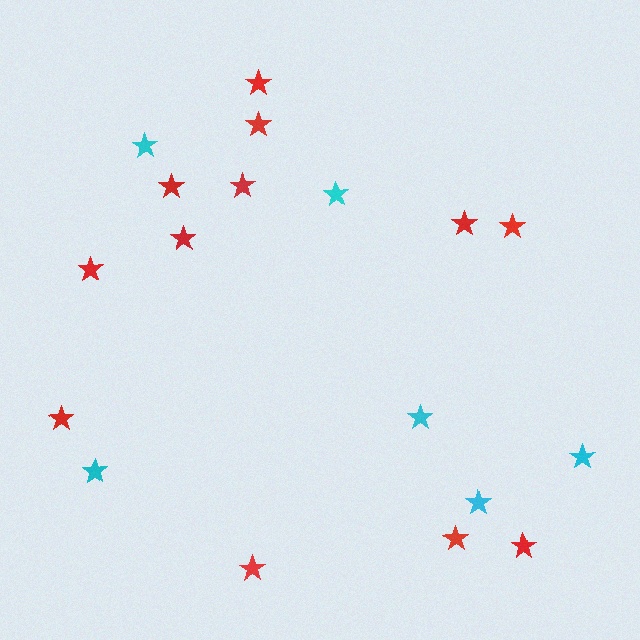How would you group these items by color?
There are 2 groups: one group of cyan stars (6) and one group of red stars (12).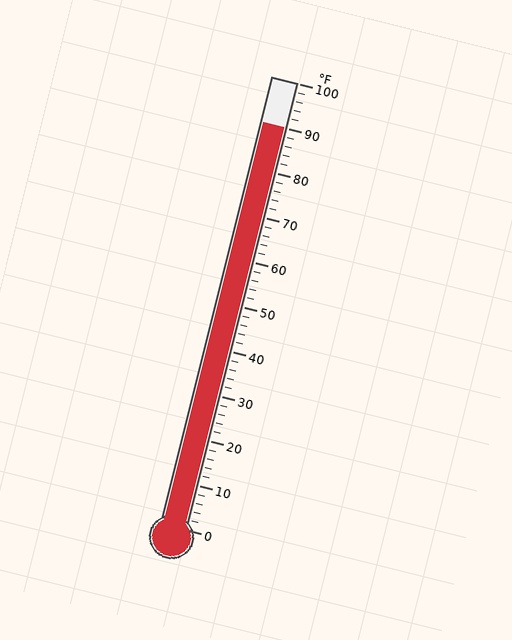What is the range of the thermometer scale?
The thermometer scale ranges from 0°F to 100°F.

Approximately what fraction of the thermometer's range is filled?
The thermometer is filled to approximately 90% of its range.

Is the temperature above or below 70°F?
The temperature is above 70°F.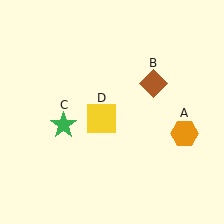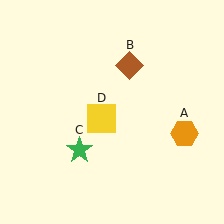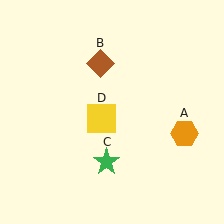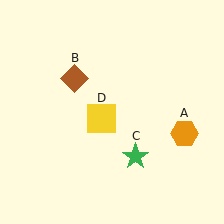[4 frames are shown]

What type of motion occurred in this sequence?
The brown diamond (object B), green star (object C) rotated counterclockwise around the center of the scene.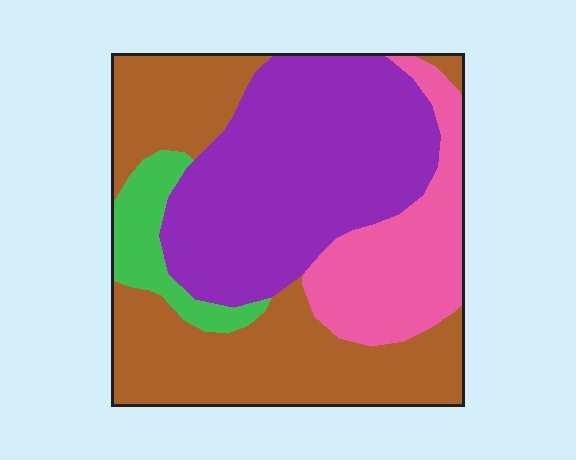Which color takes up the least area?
Green, at roughly 10%.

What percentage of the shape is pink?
Pink covers around 20% of the shape.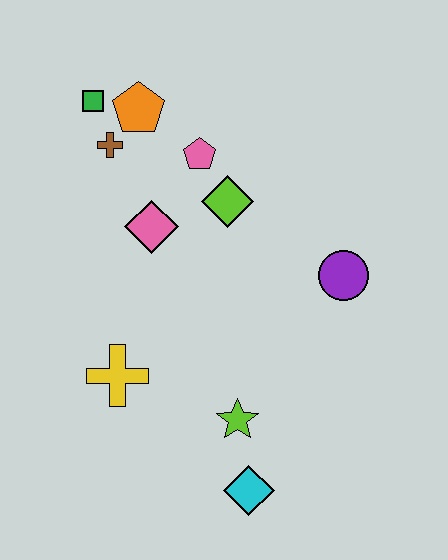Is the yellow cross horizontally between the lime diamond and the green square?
Yes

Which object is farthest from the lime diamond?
The cyan diamond is farthest from the lime diamond.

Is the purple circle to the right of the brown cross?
Yes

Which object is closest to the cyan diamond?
The lime star is closest to the cyan diamond.